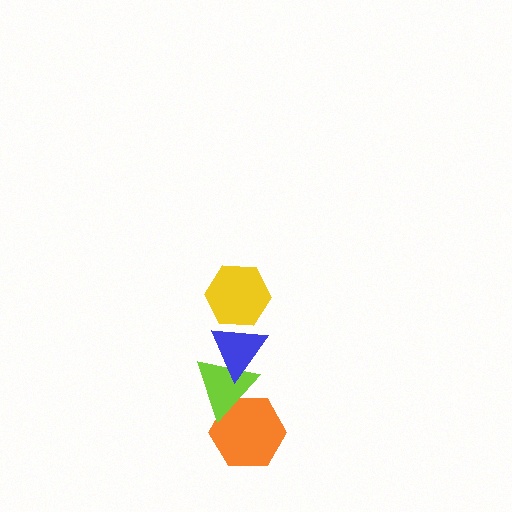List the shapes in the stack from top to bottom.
From top to bottom: the yellow hexagon, the blue triangle, the lime triangle, the orange hexagon.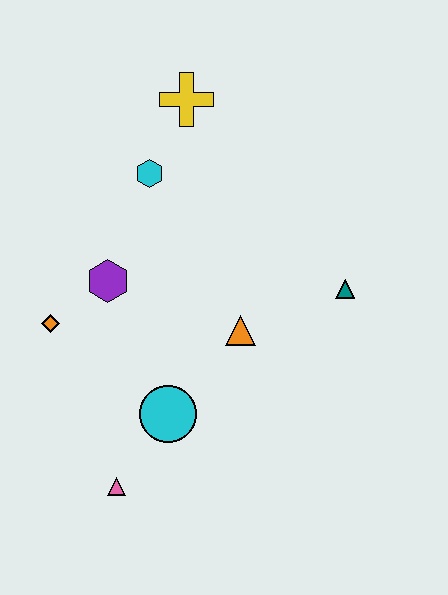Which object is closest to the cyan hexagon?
The yellow cross is closest to the cyan hexagon.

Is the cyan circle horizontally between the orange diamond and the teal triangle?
Yes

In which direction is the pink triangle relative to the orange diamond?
The pink triangle is below the orange diamond.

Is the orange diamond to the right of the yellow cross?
No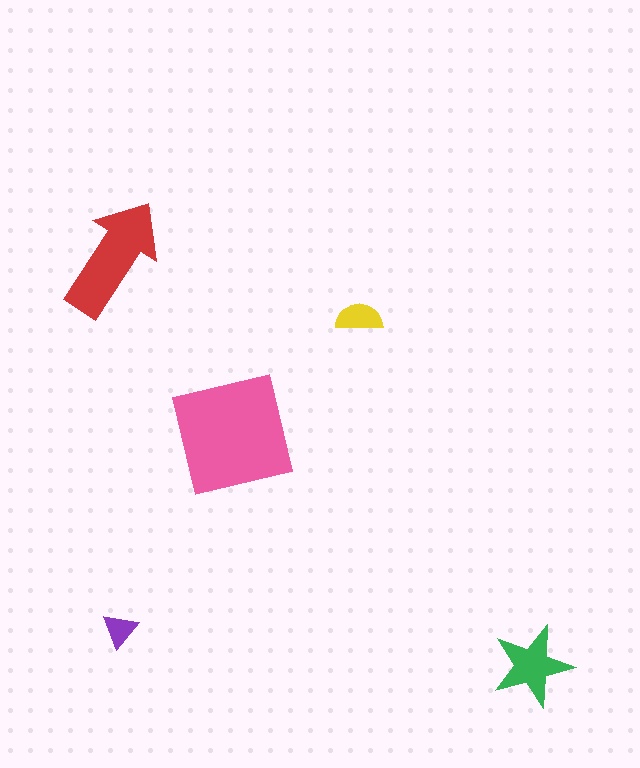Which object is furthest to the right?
The green star is rightmost.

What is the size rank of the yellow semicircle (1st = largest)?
4th.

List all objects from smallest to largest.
The purple triangle, the yellow semicircle, the green star, the red arrow, the pink square.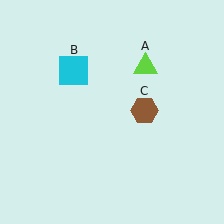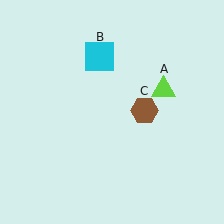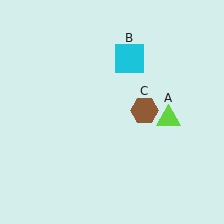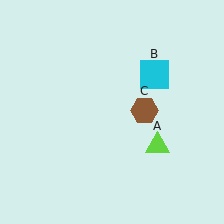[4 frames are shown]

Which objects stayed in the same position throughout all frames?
Brown hexagon (object C) remained stationary.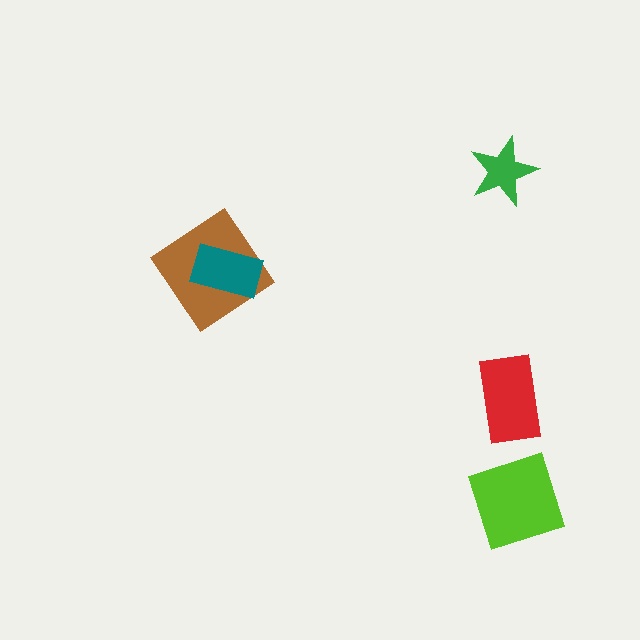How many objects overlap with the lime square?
0 objects overlap with the lime square.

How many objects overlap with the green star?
0 objects overlap with the green star.